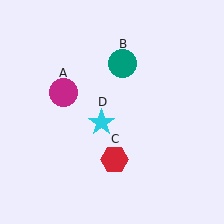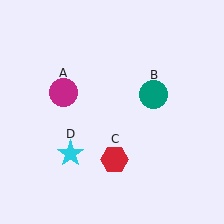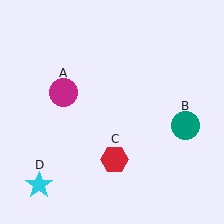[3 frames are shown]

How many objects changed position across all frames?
2 objects changed position: teal circle (object B), cyan star (object D).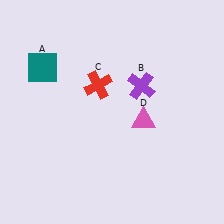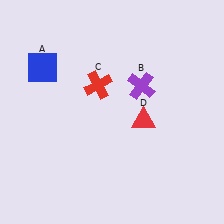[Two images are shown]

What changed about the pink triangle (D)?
In Image 1, D is pink. In Image 2, it changed to red.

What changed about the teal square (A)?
In Image 1, A is teal. In Image 2, it changed to blue.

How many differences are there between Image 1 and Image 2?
There are 2 differences between the two images.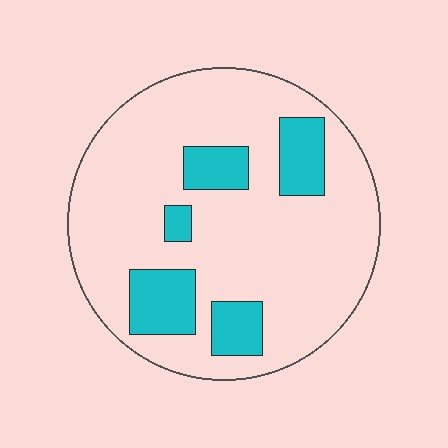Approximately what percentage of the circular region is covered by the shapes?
Approximately 20%.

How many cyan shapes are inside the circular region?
5.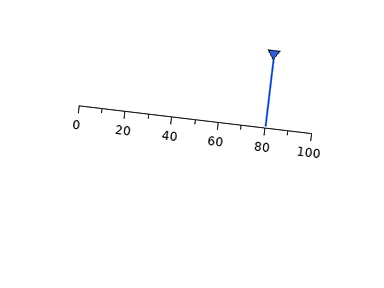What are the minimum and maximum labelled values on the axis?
The axis runs from 0 to 100.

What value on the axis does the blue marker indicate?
The marker indicates approximately 80.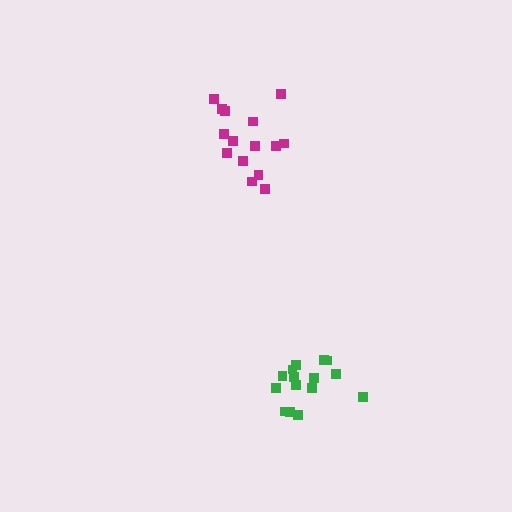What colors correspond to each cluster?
The clusters are colored: magenta, green.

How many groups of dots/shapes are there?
There are 2 groups.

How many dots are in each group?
Group 1: 15 dots, Group 2: 15 dots (30 total).